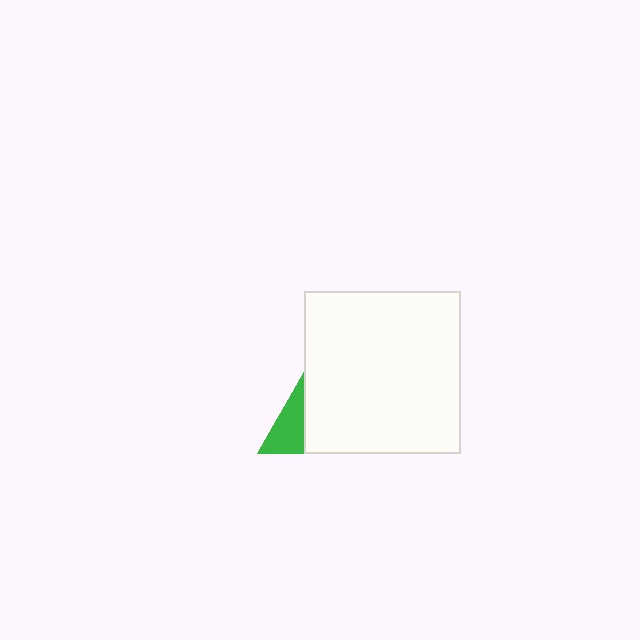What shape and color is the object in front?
The object in front is a white rectangle.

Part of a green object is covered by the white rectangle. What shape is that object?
It is a triangle.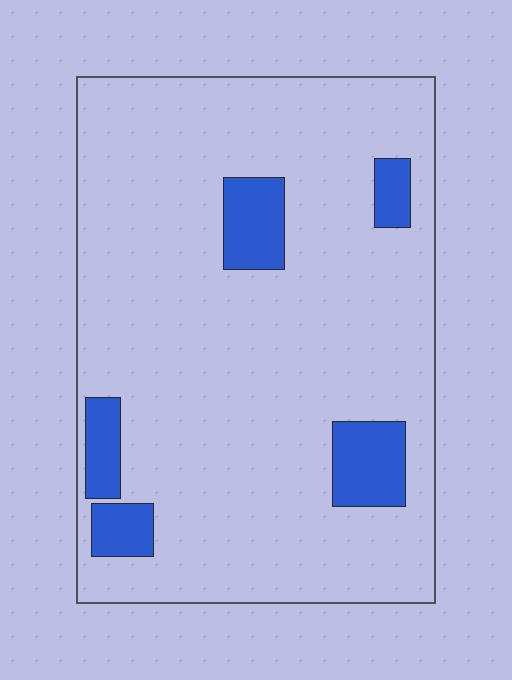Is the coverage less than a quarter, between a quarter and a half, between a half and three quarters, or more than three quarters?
Less than a quarter.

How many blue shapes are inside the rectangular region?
5.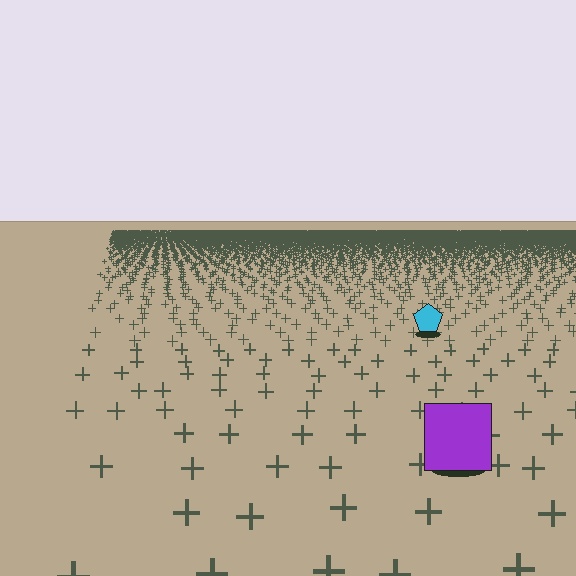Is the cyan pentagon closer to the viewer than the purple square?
No. The purple square is closer — you can tell from the texture gradient: the ground texture is coarser near it.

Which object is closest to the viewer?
The purple square is closest. The texture marks near it are larger and more spread out.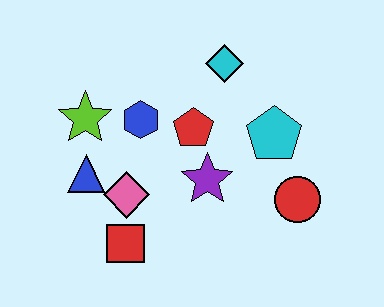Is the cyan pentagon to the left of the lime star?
No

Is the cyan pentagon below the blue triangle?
No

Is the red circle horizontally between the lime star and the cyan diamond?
No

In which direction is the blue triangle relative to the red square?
The blue triangle is above the red square.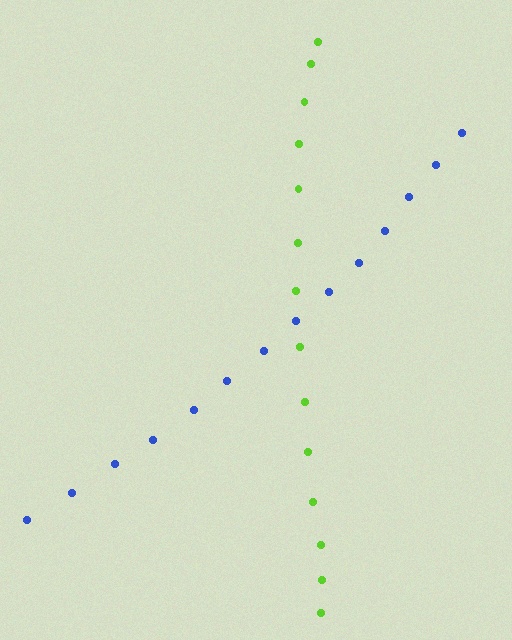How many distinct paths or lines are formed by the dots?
There are 2 distinct paths.